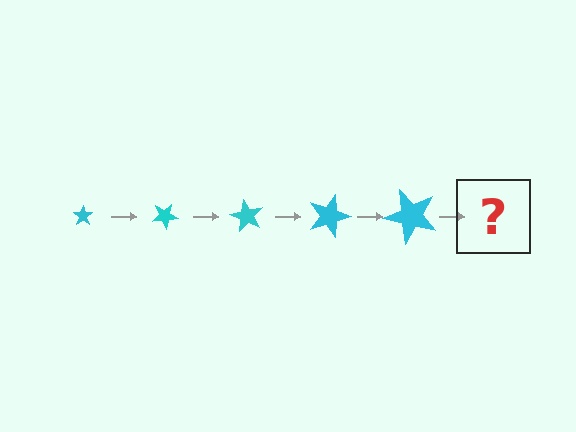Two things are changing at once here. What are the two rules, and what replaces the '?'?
The two rules are that the star grows larger each step and it rotates 30 degrees each step. The '?' should be a star, larger than the previous one and rotated 150 degrees from the start.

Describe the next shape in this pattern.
It should be a star, larger than the previous one and rotated 150 degrees from the start.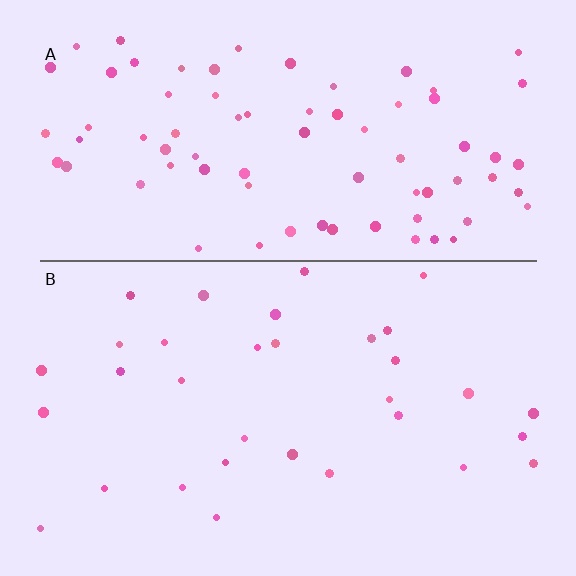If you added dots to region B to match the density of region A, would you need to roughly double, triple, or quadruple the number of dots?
Approximately double.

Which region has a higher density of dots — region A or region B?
A (the top).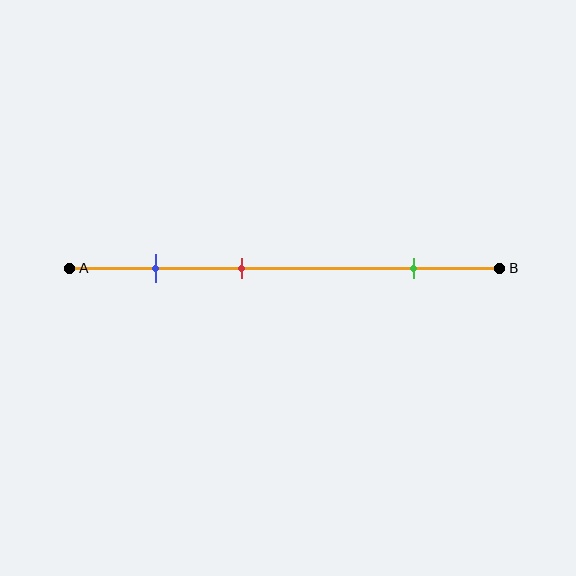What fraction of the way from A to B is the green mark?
The green mark is approximately 80% (0.8) of the way from A to B.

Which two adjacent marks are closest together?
The blue and red marks are the closest adjacent pair.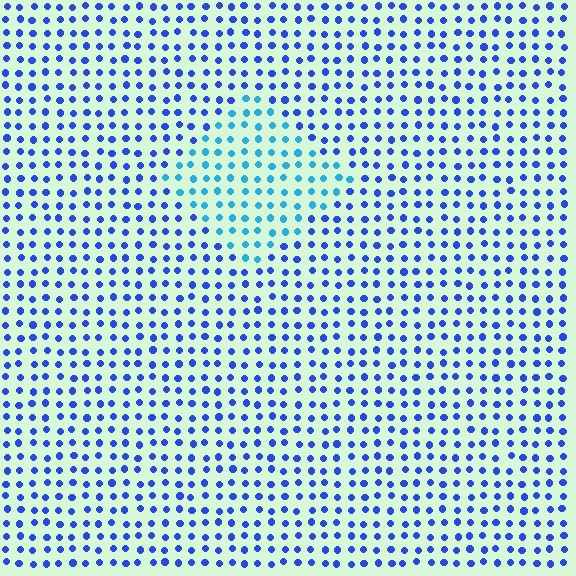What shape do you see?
I see a diamond.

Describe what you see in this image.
The image is filled with small blue elements in a uniform arrangement. A diamond-shaped region is visible where the elements are tinted to a slightly different hue, forming a subtle color boundary.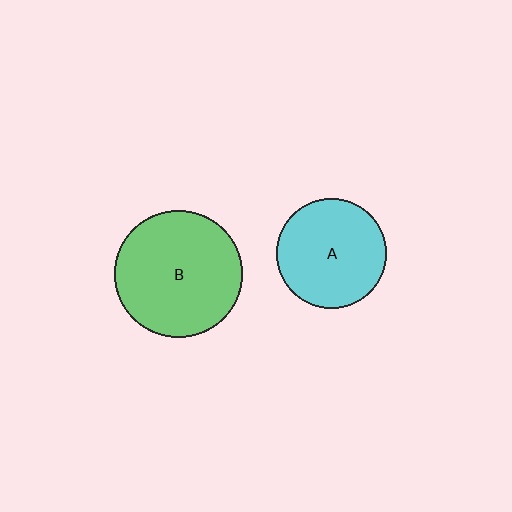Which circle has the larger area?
Circle B (green).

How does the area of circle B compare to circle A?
Approximately 1.3 times.